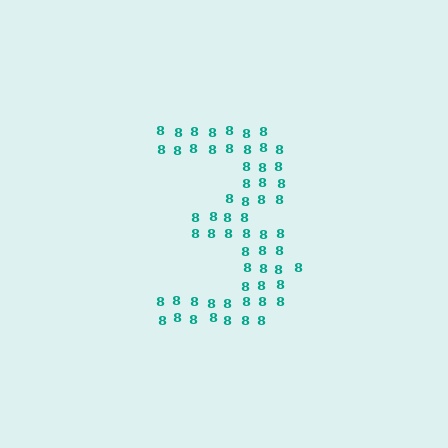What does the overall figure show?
The overall figure shows the digit 3.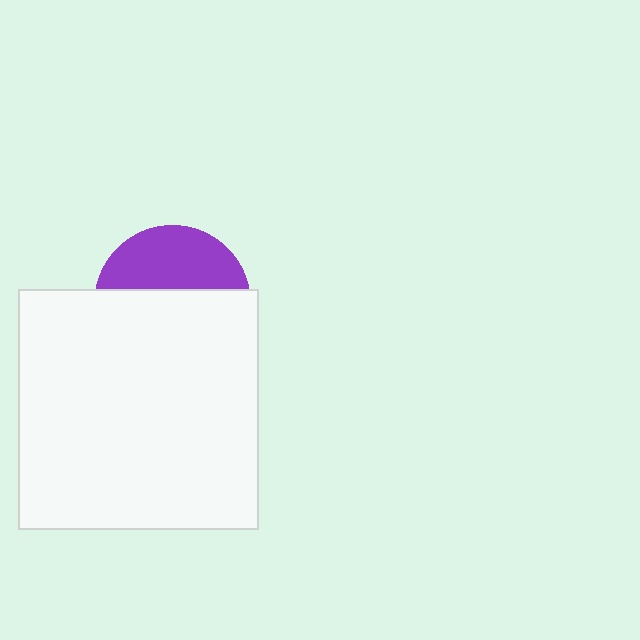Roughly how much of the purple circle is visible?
A small part of it is visible (roughly 38%).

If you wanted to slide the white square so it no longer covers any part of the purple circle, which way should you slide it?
Slide it down — that is the most direct way to separate the two shapes.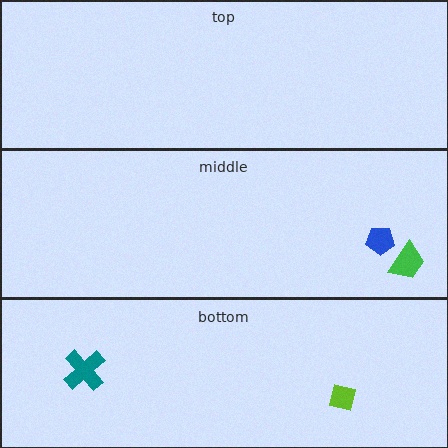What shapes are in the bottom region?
The lime square, the teal cross.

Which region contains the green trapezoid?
The middle region.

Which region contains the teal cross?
The bottom region.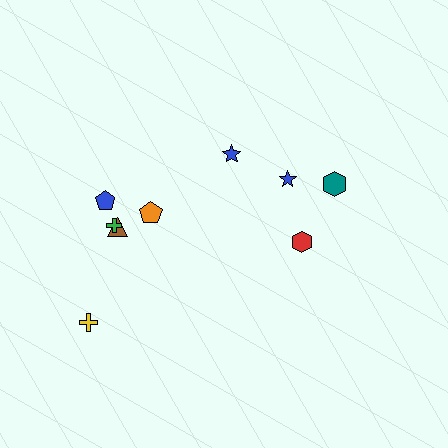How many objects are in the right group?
There are 3 objects.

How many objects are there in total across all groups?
There are 9 objects.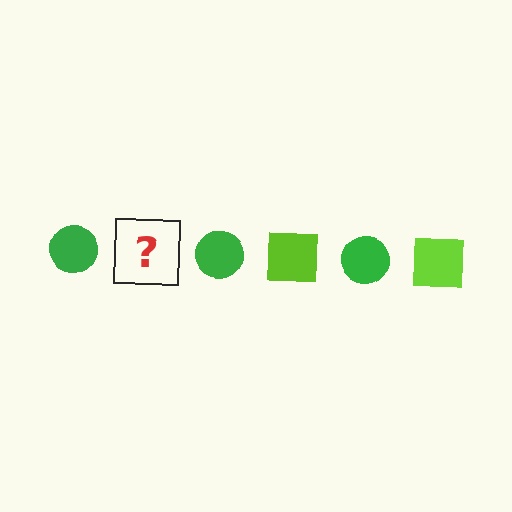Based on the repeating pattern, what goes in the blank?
The blank should be a lime square.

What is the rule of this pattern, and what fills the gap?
The rule is that the pattern alternates between green circle and lime square. The gap should be filled with a lime square.